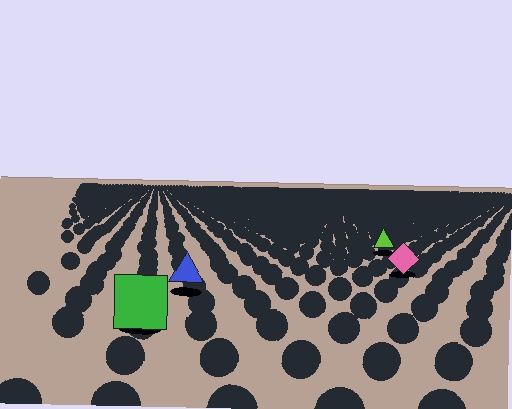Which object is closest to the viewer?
The green square is closest. The texture marks near it are larger and more spread out.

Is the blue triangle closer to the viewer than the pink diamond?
Yes. The blue triangle is closer — you can tell from the texture gradient: the ground texture is coarser near it.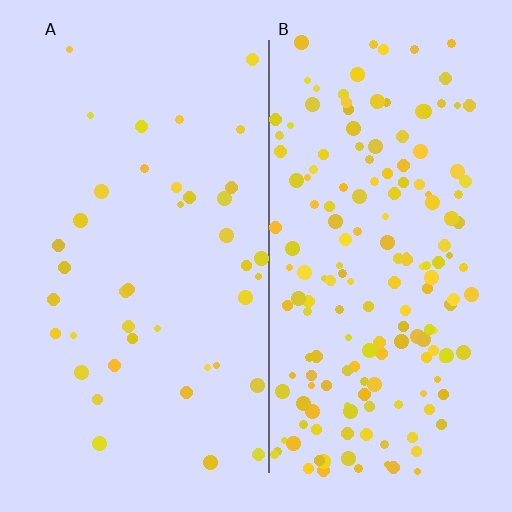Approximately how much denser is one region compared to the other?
Approximately 4.2× — region B over region A.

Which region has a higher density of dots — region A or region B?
B (the right).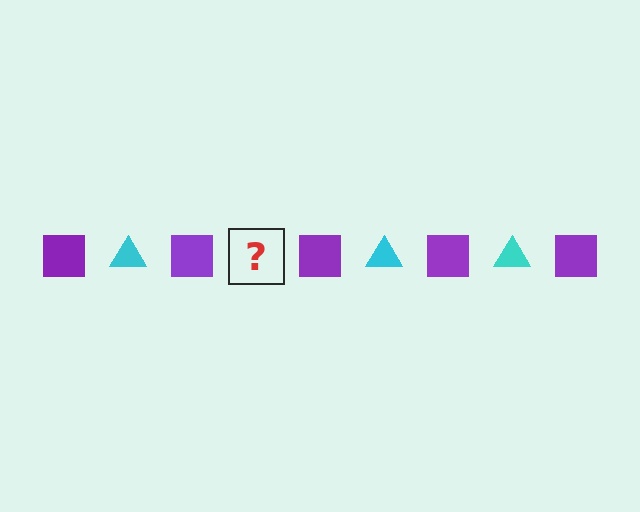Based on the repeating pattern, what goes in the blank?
The blank should be a cyan triangle.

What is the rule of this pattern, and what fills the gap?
The rule is that the pattern alternates between purple square and cyan triangle. The gap should be filled with a cyan triangle.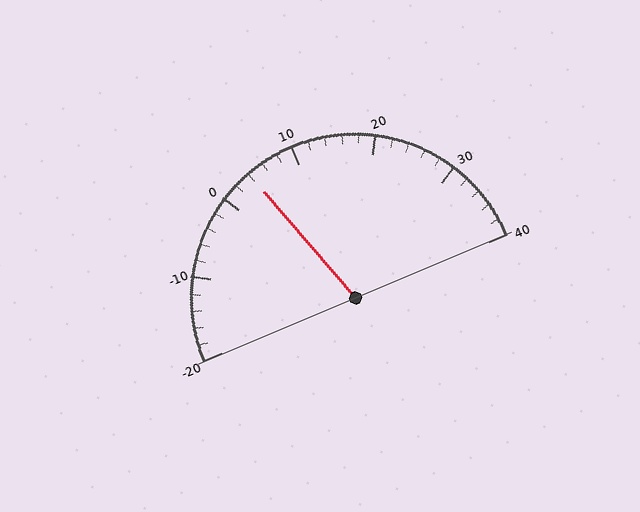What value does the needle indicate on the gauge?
The needle indicates approximately 4.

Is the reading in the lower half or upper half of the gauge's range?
The reading is in the lower half of the range (-20 to 40).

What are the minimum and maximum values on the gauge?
The gauge ranges from -20 to 40.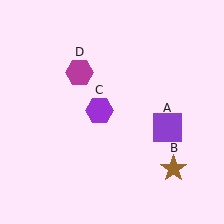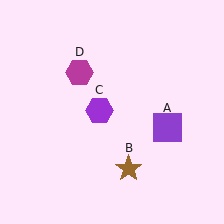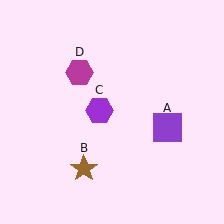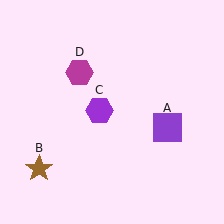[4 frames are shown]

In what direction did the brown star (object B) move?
The brown star (object B) moved left.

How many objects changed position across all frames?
1 object changed position: brown star (object B).